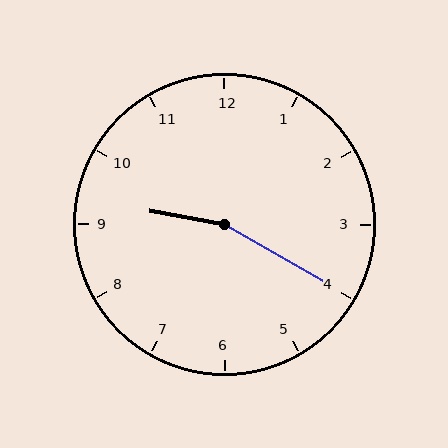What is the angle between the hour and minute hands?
Approximately 160 degrees.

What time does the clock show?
9:20.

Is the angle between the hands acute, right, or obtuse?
It is obtuse.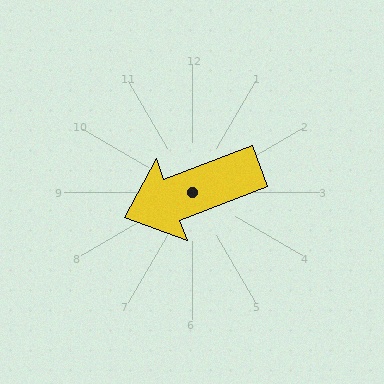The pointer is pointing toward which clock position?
Roughly 8 o'clock.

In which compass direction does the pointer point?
West.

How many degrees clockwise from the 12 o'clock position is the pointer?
Approximately 249 degrees.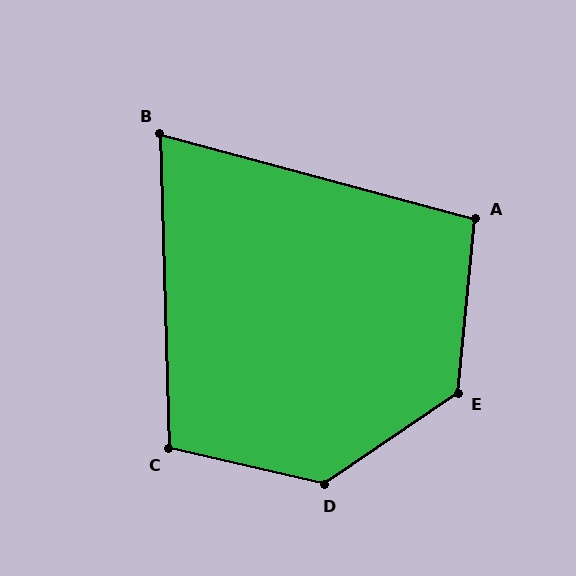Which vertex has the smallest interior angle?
B, at approximately 74 degrees.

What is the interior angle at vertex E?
Approximately 130 degrees (obtuse).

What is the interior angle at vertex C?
Approximately 105 degrees (obtuse).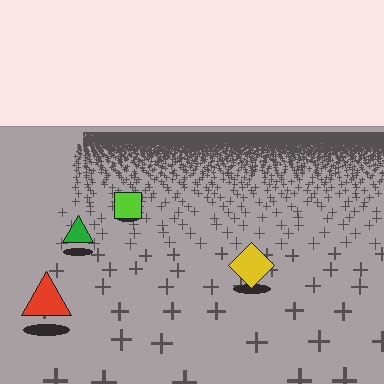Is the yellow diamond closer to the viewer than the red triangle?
No. The red triangle is closer — you can tell from the texture gradient: the ground texture is coarser near it.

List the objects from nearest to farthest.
From nearest to farthest: the red triangle, the yellow diamond, the green triangle, the lime square.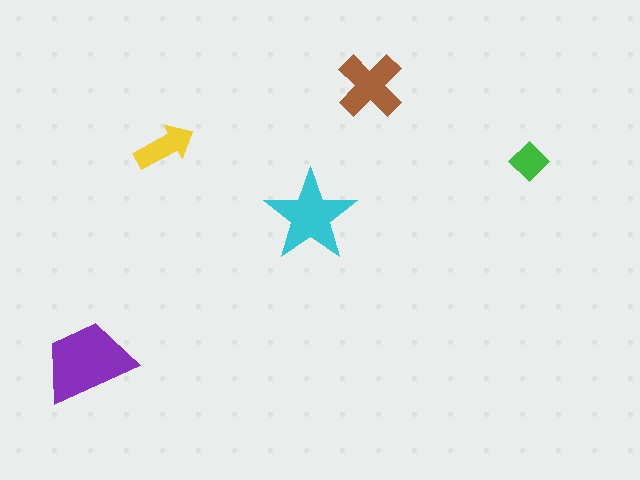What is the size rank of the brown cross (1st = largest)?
3rd.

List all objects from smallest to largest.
The green diamond, the yellow arrow, the brown cross, the cyan star, the purple trapezoid.